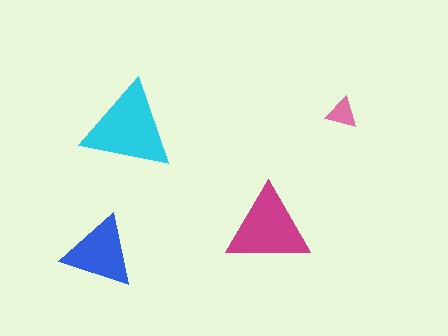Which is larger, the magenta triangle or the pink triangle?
The magenta one.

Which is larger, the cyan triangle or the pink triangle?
The cyan one.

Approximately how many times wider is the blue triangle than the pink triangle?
About 2.5 times wider.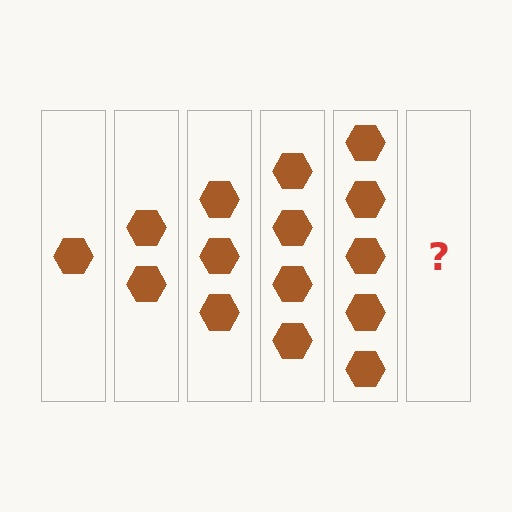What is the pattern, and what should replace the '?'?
The pattern is that each step adds one more hexagon. The '?' should be 6 hexagons.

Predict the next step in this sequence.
The next step is 6 hexagons.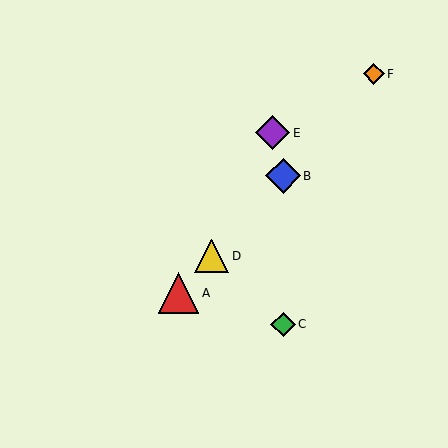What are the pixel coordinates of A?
Object A is at (179, 293).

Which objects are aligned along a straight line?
Objects A, B, D, F are aligned along a straight line.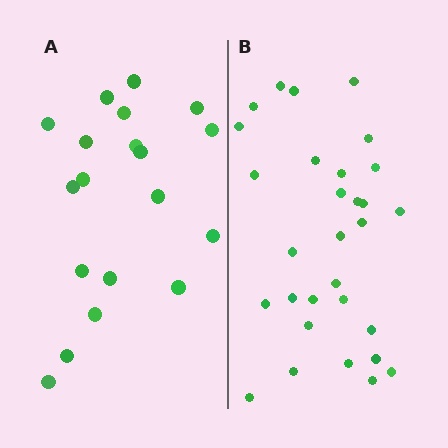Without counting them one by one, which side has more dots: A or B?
Region B (the right region) has more dots.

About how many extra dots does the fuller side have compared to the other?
Region B has roughly 12 or so more dots than region A.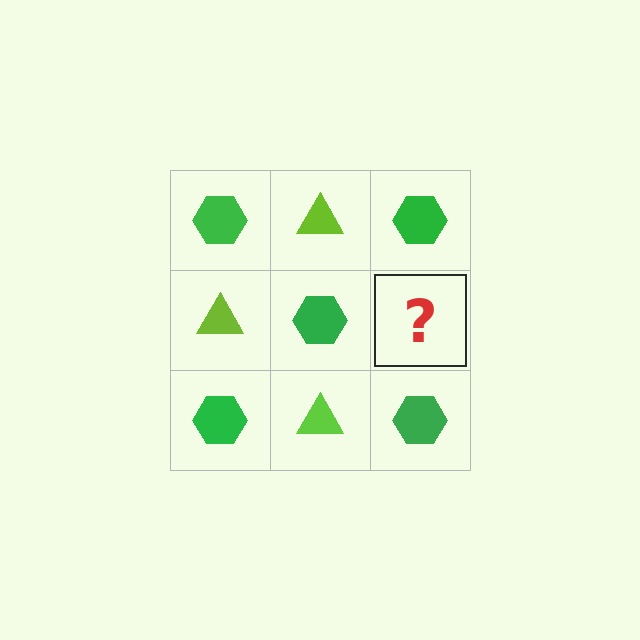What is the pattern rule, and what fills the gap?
The rule is that it alternates green hexagon and lime triangle in a checkerboard pattern. The gap should be filled with a lime triangle.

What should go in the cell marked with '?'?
The missing cell should contain a lime triangle.